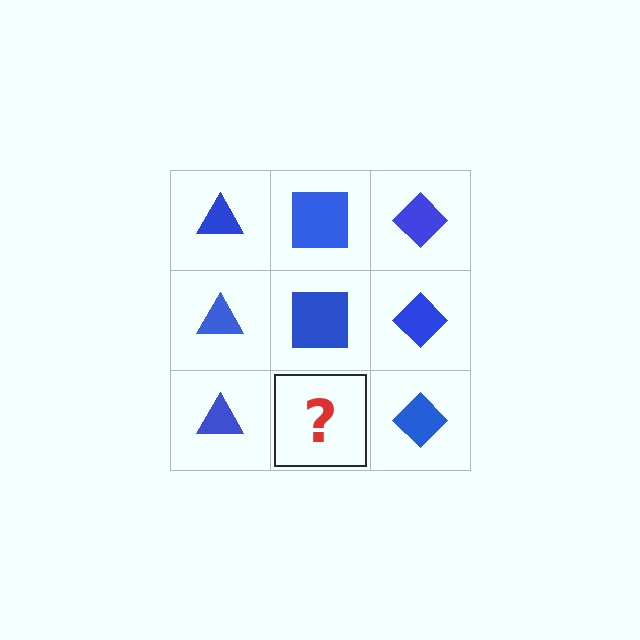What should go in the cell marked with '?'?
The missing cell should contain a blue square.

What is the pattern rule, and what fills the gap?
The rule is that each column has a consistent shape. The gap should be filled with a blue square.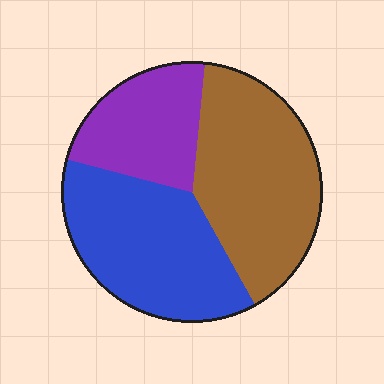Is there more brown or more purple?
Brown.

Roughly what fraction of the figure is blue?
Blue takes up about three eighths (3/8) of the figure.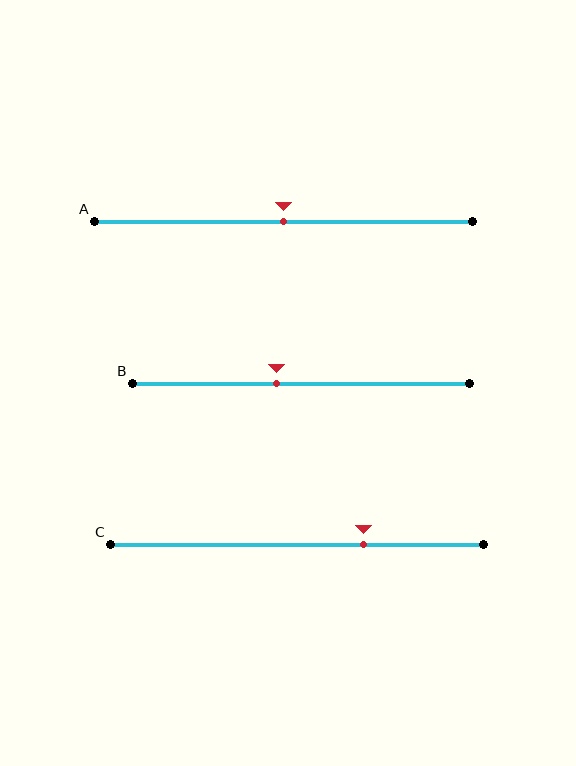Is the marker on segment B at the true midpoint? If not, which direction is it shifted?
No, the marker on segment B is shifted to the left by about 7% of the segment length.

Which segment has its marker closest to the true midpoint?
Segment A has its marker closest to the true midpoint.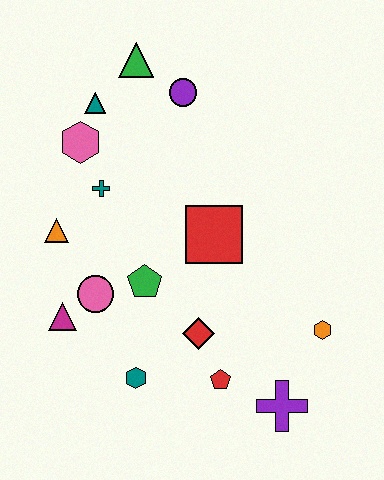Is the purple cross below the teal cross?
Yes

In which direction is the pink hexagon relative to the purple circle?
The pink hexagon is to the left of the purple circle.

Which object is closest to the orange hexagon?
The purple cross is closest to the orange hexagon.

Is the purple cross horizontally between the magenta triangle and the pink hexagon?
No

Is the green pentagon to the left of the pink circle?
No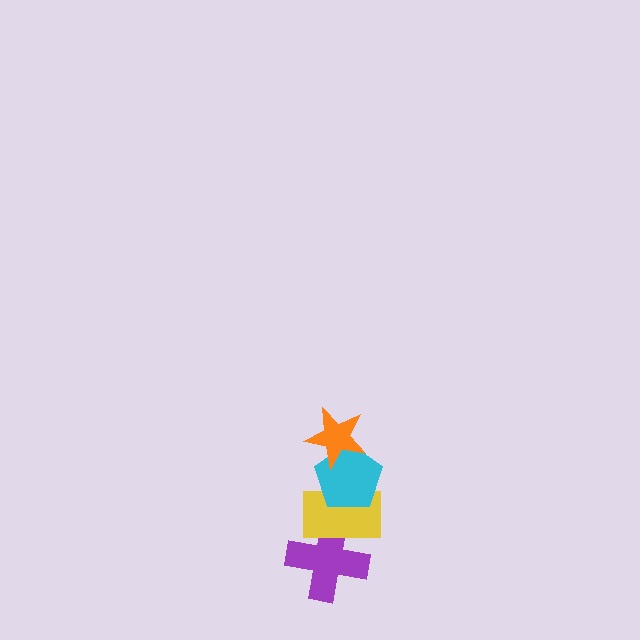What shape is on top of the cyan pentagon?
The orange star is on top of the cyan pentagon.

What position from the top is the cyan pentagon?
The cyan pentagon is 2nd from the top.